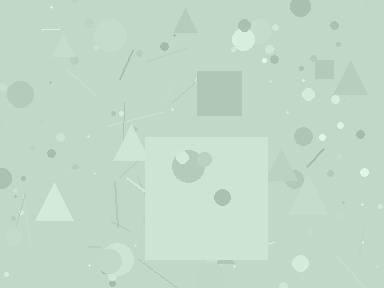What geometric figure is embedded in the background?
A square is embedded in the background.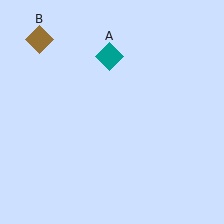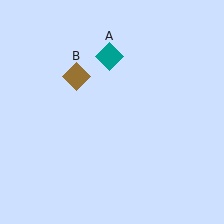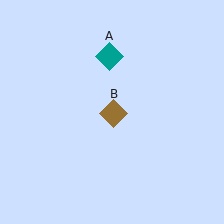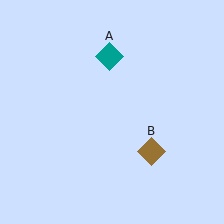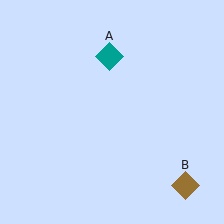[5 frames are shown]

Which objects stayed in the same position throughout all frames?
Teal diamond (object A) remained stationary.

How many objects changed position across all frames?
1 object changed position: brown diamond (object B).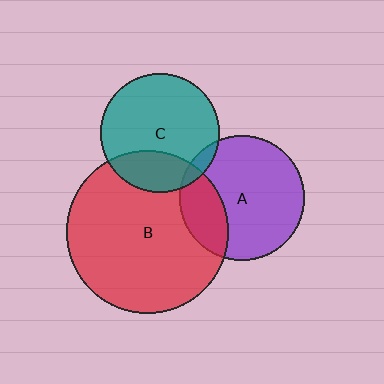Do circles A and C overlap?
Yes.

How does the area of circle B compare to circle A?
Approximately 1.7 times.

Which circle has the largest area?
Circle B (red).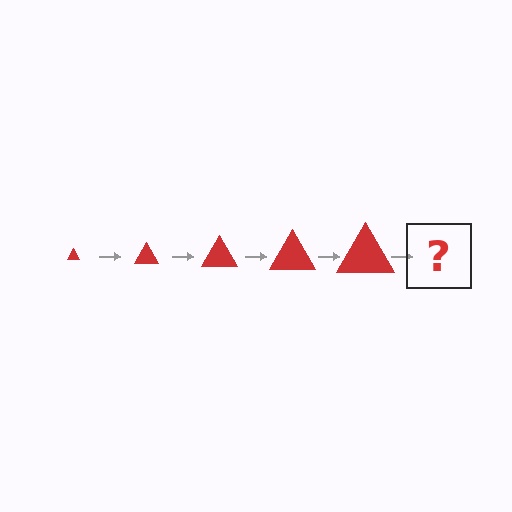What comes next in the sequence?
The next element should be a red triangle, larger than the previous one.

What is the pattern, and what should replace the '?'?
The pattern is that the triangle gets progressively larger each step. The '?' should be a red triangle, larger than the previous one.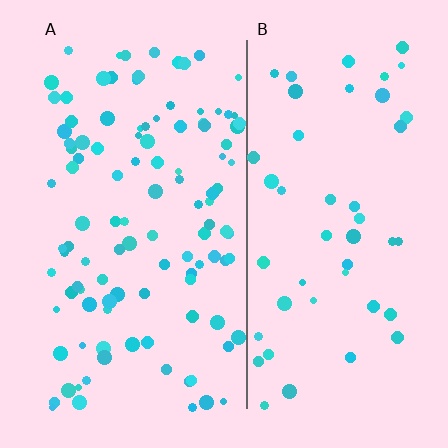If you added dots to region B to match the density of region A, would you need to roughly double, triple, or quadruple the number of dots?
Approximately double.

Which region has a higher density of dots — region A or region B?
A (the left).